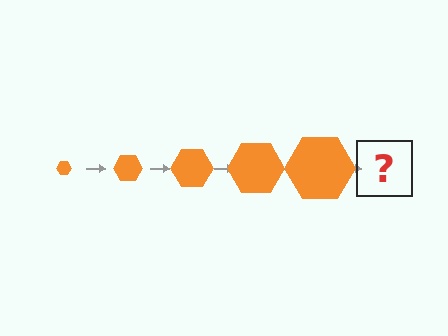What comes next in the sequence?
The next element should be an orange hexagon, larger than the previous one.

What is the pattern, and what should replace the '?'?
The pattern is that the hexagon gets progressively larger each step. The '?' should be an orange hexagon, larger than the previous one.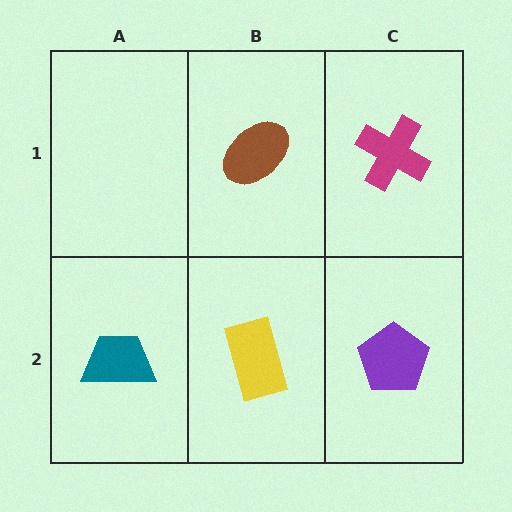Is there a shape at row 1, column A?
No, that cell is empty.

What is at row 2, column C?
A purple pentagon.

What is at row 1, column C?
A magenta cross.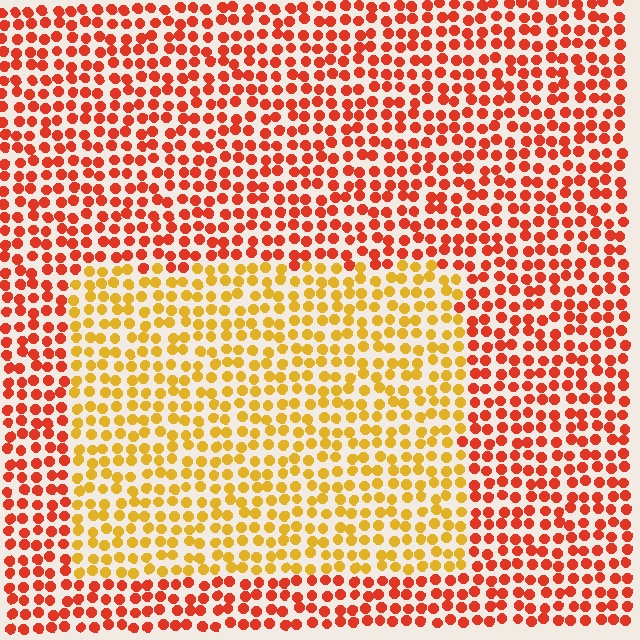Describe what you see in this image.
The image is filled with small red elements in a uniform arrangement. A rectangle-shaped region is visible where the elements are tinted to a slightly different hue, forming a subtle color boundary.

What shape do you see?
I see a rectangle.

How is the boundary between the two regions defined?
The boundary is defined purely by a slight shift in hue (about 40 degrees). Spacing, size, and orientation are identical on both sides.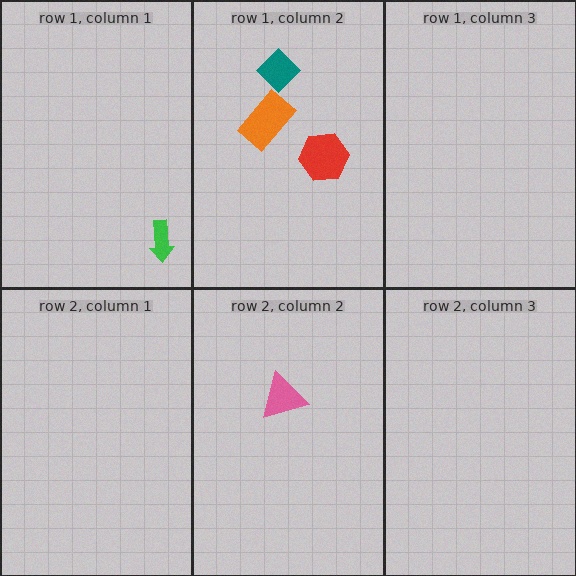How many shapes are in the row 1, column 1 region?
1.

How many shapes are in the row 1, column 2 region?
3.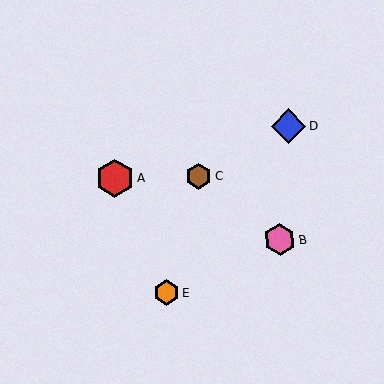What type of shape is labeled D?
Shape D is a blue diamond.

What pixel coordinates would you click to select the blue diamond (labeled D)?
Click at (289, 126) to select the blue diamond D.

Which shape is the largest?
The red hexagon (labeled A) is the largest.